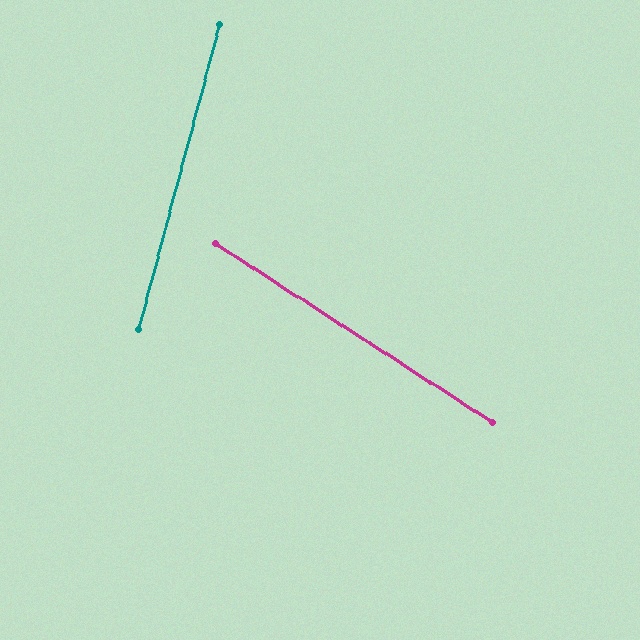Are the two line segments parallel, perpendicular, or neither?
Neither parallel nor perpendicular — they differ by about 72°.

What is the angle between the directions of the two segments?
Approximately 72 degrees.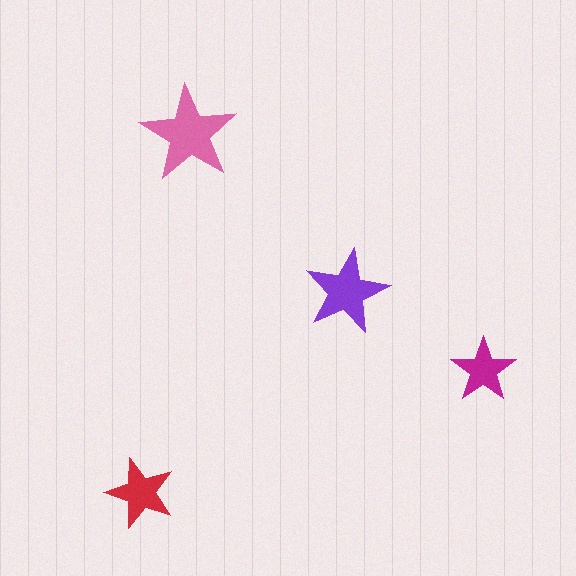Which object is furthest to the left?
The red star is leftmost.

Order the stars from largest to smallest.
the pink one, the purple one, the red one, the magenta one.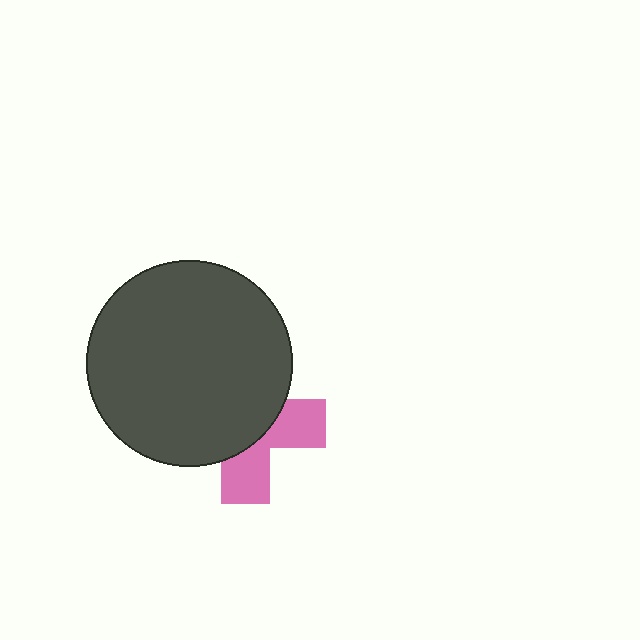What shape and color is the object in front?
The object in front is a dark gray circle.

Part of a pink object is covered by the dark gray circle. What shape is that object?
It is a cross.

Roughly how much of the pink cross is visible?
A small part of it is visible (roughly 39%).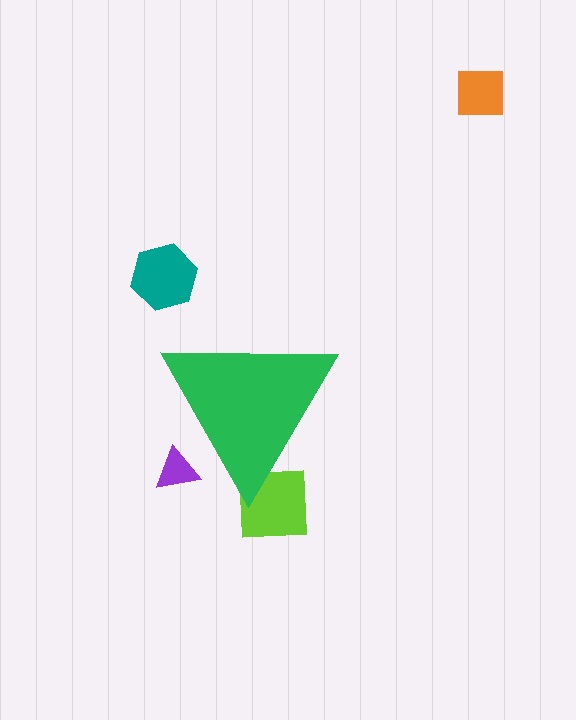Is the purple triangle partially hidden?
Yes, the purple triangle is partially hidden behind the green triangle.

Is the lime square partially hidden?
Yes, the lime square is partially hidden behind the green triangle.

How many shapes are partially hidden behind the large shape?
2 shapes are partially hidden.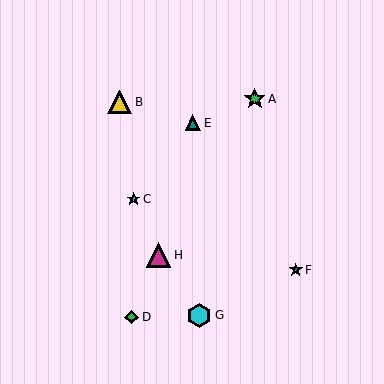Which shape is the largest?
The magenta triangle (labeled H) is the largest.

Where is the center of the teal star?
The center of the teal star is at (296, 270).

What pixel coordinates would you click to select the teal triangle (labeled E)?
Click at (193, 123) to select the teal triangle E.